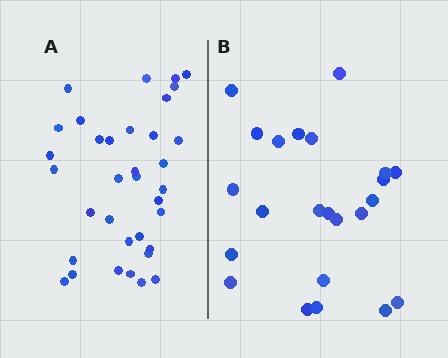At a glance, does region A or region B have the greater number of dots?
Region A (the left region) has more dots.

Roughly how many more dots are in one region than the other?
Region A has roughly 12 or so more dots than region B.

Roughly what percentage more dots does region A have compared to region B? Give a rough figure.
About 50% more.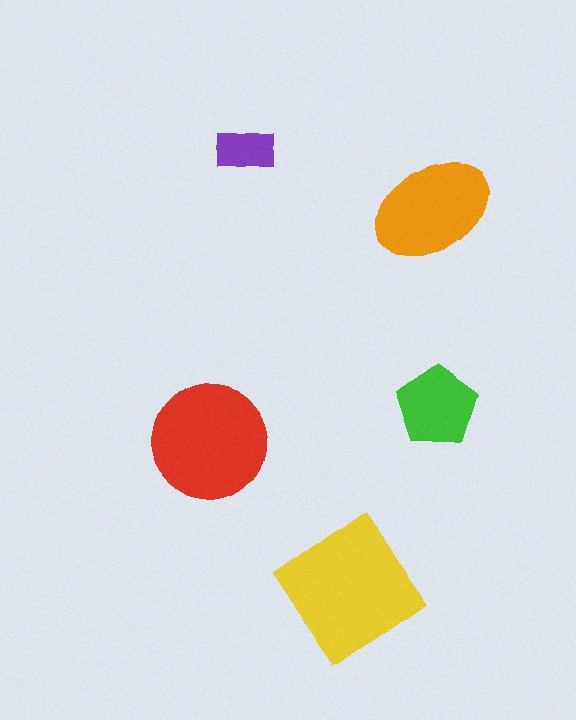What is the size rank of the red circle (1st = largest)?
2nd.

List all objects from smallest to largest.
The purple rectangle, the green pentagon, the orange ellipse, the red circle, the yellow diamond.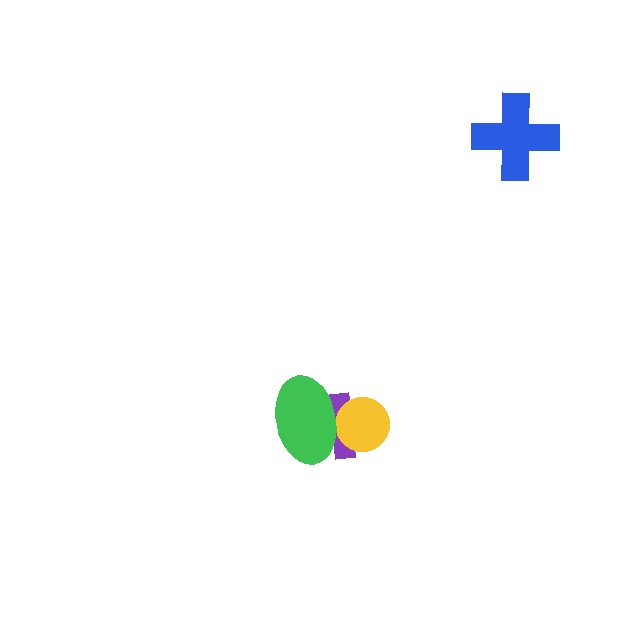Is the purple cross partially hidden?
Yes, it is partially covered by another shape.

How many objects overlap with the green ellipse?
2 objects overlap with the green ellipse.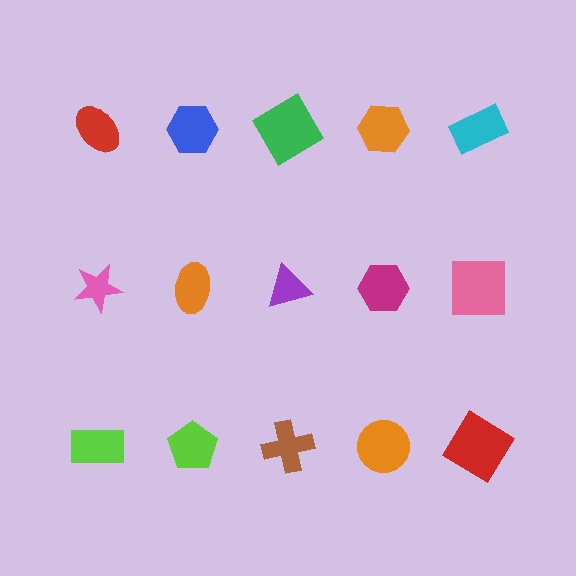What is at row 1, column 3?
A green diamond.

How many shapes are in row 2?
5 shapes.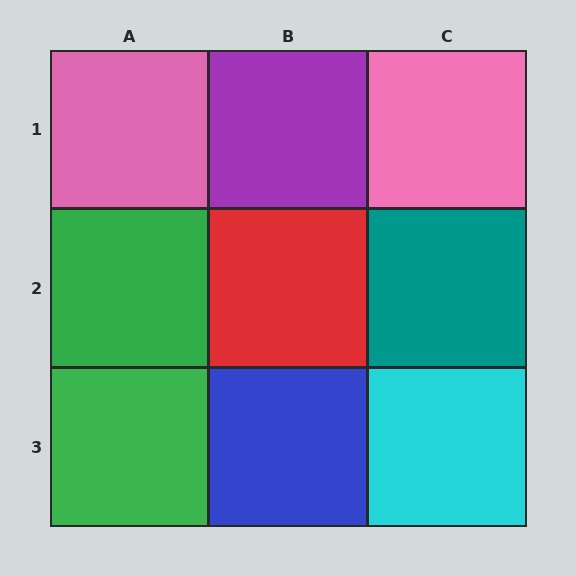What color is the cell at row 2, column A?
Green.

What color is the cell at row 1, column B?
Purple.